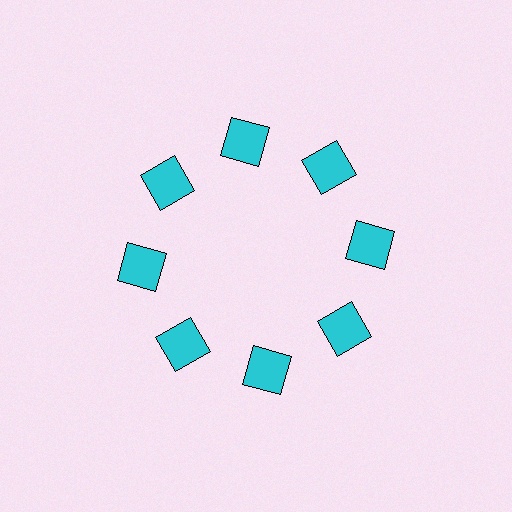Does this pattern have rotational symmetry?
Yes, this pattern has 8-fold rotational symmetry. It looks the same after rotating 45 degrees around the center.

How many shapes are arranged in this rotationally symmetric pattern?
There are 8 shapes, arranged in 8 groups of 1.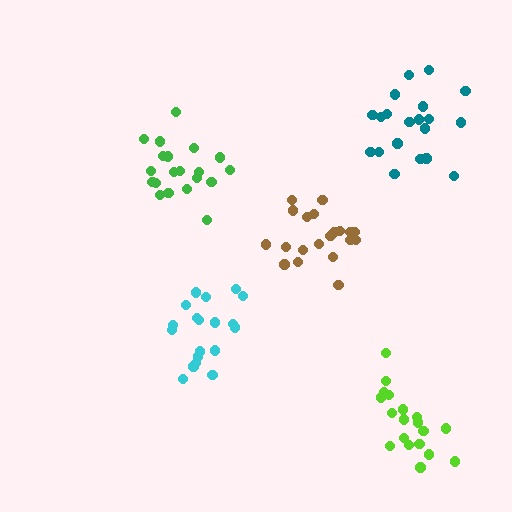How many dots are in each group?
Group 1: 20 dots, Group 2: 20 dots, Group 3: 20 dots, Group 4: 19 dots, Group 5: 19 dots (98 total).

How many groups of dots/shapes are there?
There are 5 groups.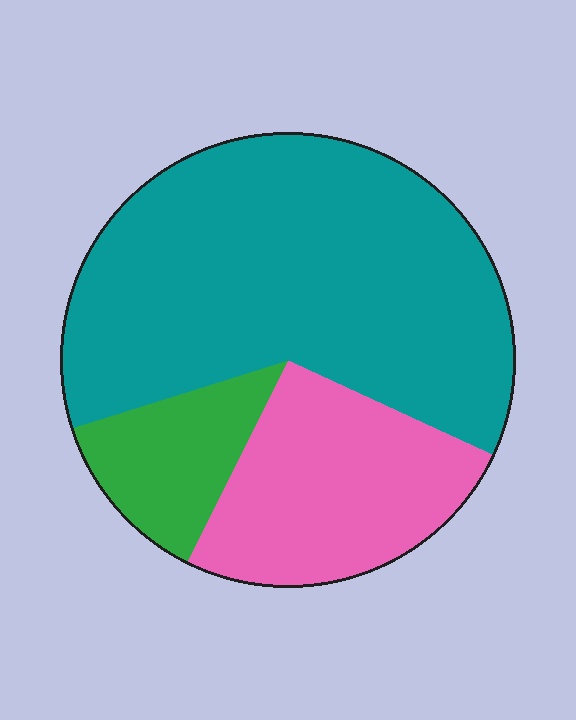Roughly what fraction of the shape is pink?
Pink takes up between a quarter and a half of the shape.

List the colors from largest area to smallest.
From largest to smallest: teal, pink, green.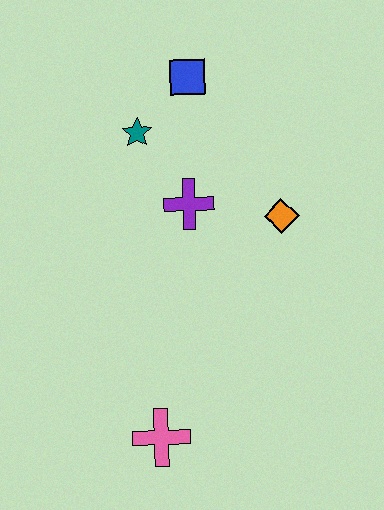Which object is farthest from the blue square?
The pink cross is farthest from the blue square.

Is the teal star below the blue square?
Yes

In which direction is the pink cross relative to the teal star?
The pink cross is below the teal star.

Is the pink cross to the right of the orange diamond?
No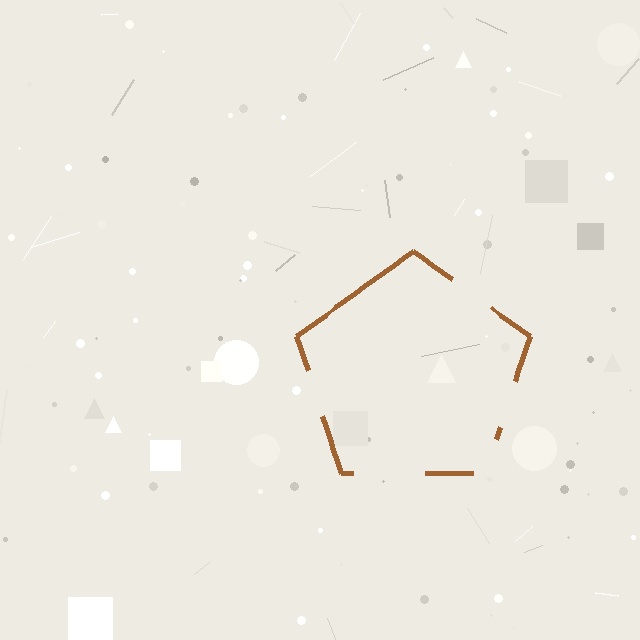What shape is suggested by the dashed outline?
The dashed outline suggests a pentagon.